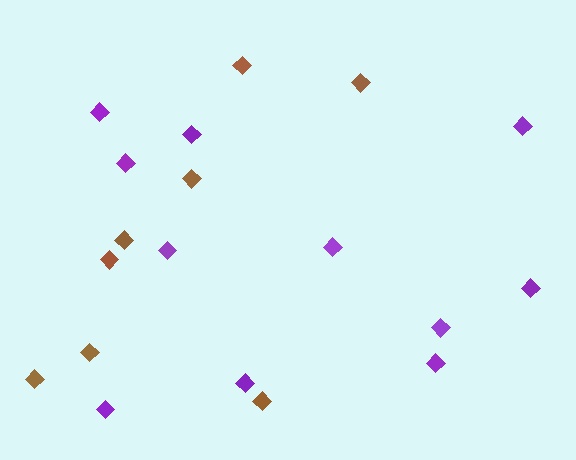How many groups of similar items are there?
There are 2 groups: one group of purple diamonds (11) and one group of brown diamonds (8).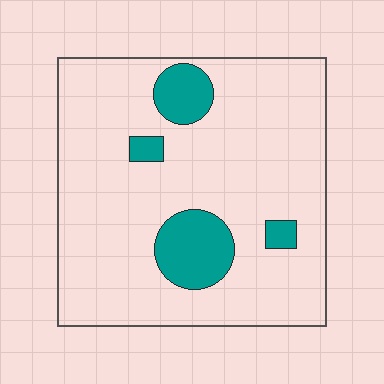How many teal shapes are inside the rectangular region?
4.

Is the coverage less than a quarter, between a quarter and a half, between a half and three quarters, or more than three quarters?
Less than a quarter.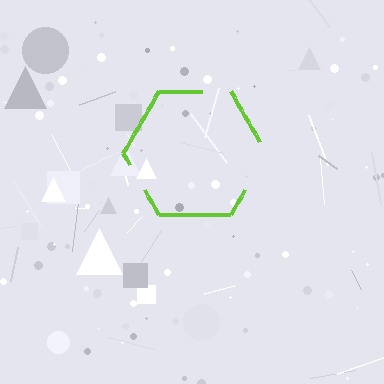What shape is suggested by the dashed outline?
The dashed outline suggests a hexagon.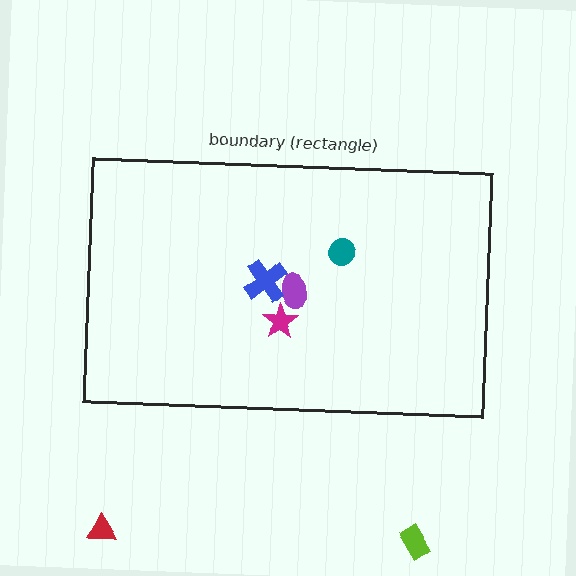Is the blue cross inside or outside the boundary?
Inside.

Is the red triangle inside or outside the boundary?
Outside.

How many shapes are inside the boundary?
4 inside, 2 outside.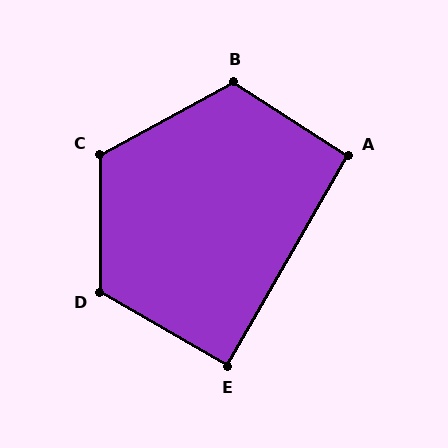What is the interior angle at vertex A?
Approximately 93 degrees (approximately right).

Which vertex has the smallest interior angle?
E, at approximately 90 degrees.